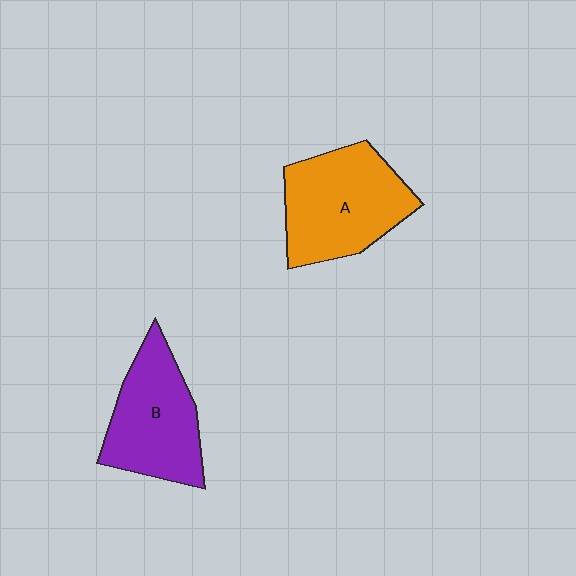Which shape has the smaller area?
Shape B (purple).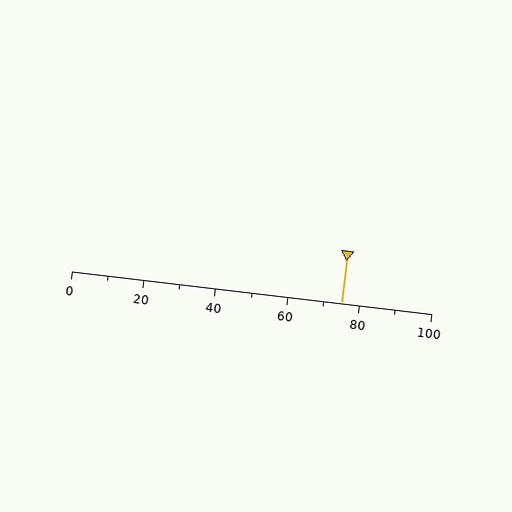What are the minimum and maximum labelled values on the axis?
The axis runs from 0 to 100.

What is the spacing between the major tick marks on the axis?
The major ticks are spaced 20 apart.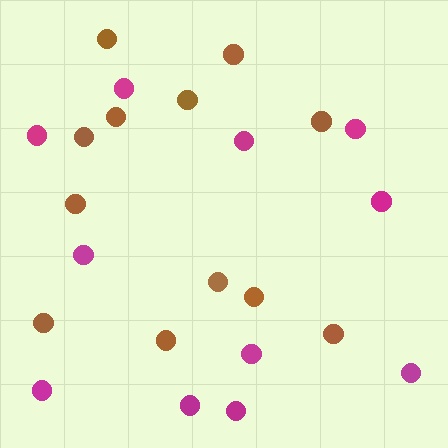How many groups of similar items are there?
There are 2 groups: one group of brown circles (12) and one group of magenta circles (11).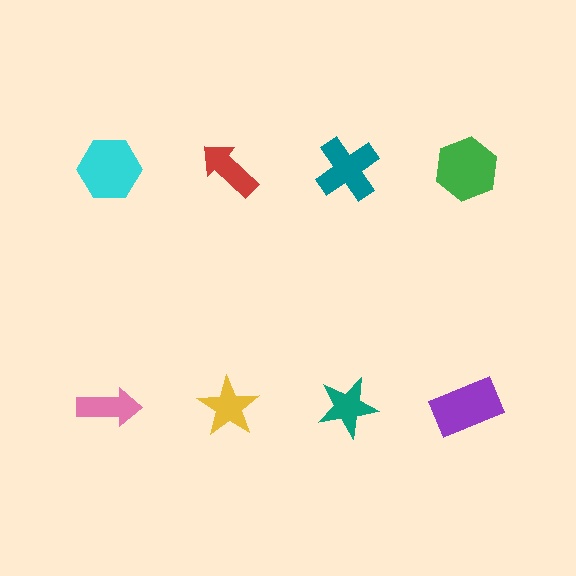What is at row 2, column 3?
A teal star.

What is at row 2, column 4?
A purple rectangle.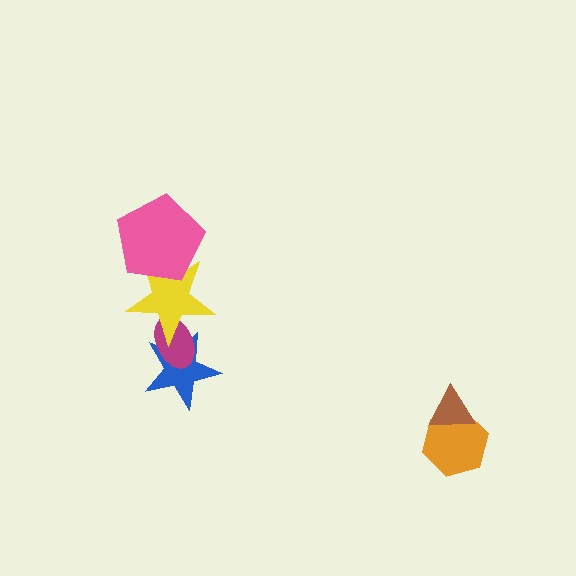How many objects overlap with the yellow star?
3 objects overlap with the yellow star.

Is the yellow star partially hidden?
Yes, it is partially covered by another shape.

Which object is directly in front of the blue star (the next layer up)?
The magenta ellipse is directly in front of the blue star.